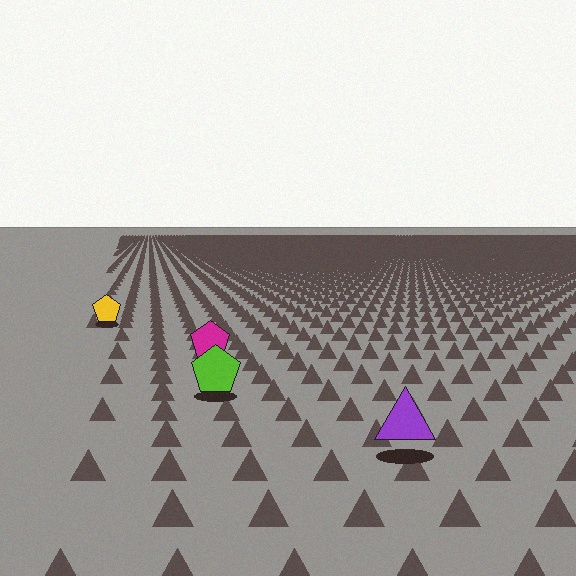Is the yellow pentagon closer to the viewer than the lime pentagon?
No. The lime pentagon is closer — you can tell from the texture gradient: the ground texture is coarser near it.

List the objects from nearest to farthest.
From nearest to farthest: the purple triangle, the lime pentagon, the magenta pentagon, the yellow pentagon.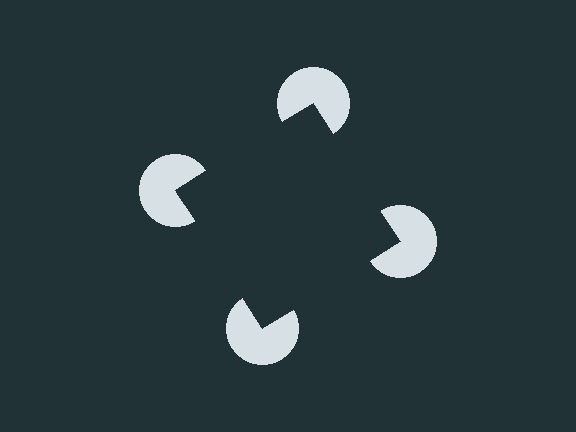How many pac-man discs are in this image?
There are 4 — one at each vertex of the illusory square.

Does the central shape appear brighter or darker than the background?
It typically appears slightly darker than the background, even though no actual brightness change is drawn.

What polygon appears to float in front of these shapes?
An illusory square — its edges are inferred from the aligned wedge cuts in the pac-man discs, not physically drawn.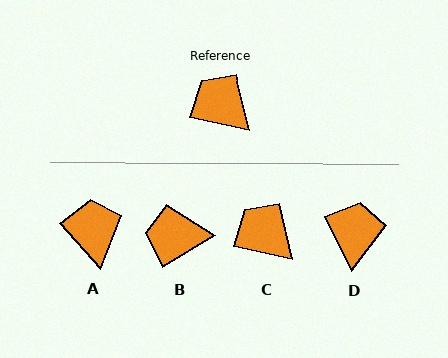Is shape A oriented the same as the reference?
No, it is off by about 35 degrees.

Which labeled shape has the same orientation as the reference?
C.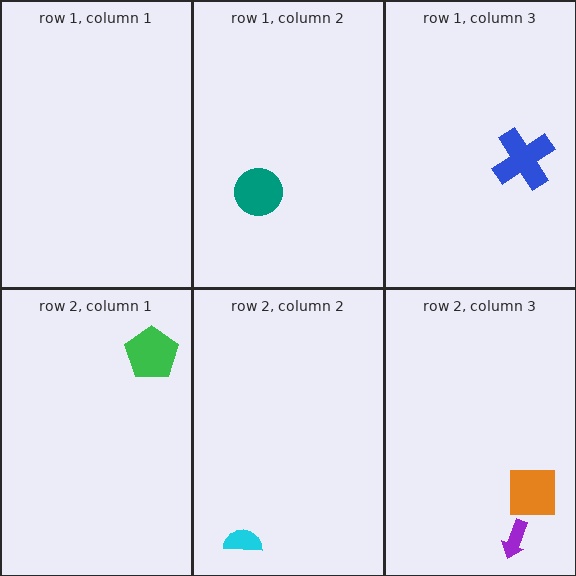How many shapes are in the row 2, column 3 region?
2.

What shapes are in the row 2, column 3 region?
The purple arrow, the orange square.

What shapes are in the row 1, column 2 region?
The teal circle.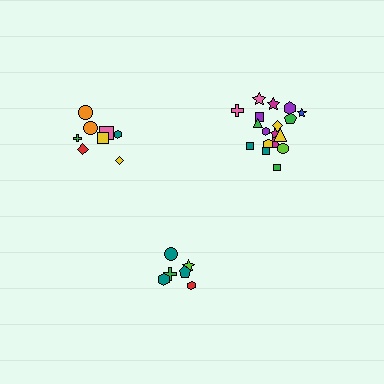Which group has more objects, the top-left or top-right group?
The top-right group.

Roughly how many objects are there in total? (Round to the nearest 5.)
Roughly 30 objects in total.